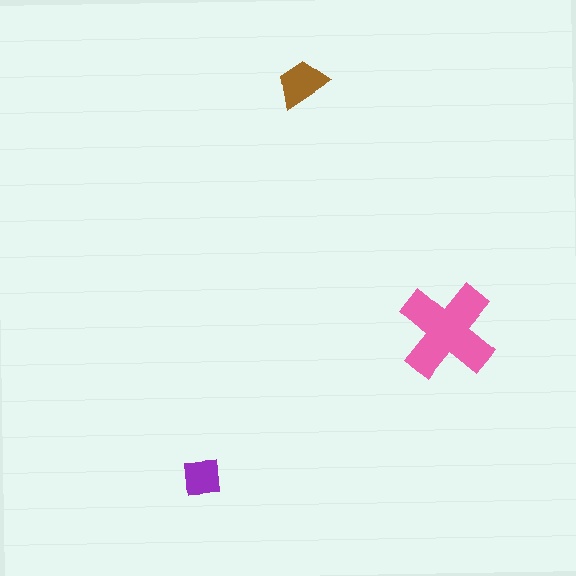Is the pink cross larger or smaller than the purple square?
Larger.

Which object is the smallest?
The purple square.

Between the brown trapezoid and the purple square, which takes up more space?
The brown trapezoid.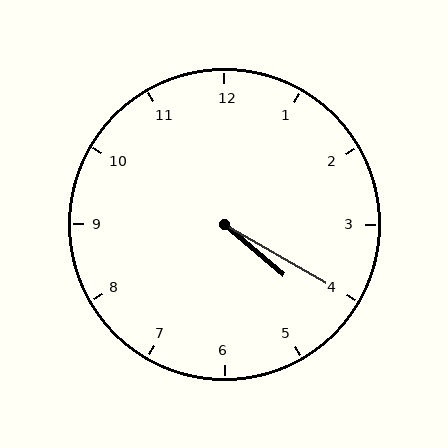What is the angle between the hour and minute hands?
Approximately 10 degrees.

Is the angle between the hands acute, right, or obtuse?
It is acute.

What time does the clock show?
4:20.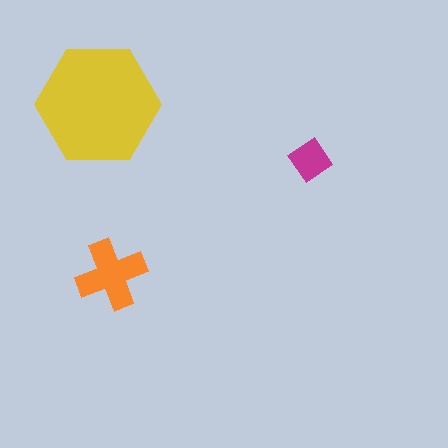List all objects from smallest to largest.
The magenta diamond, the orange cross, the yellow hexagon.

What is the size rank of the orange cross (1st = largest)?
2nd.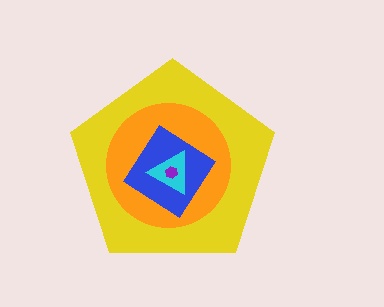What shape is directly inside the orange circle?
The blue diamond.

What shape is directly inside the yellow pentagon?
The orange circle.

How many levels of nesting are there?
5.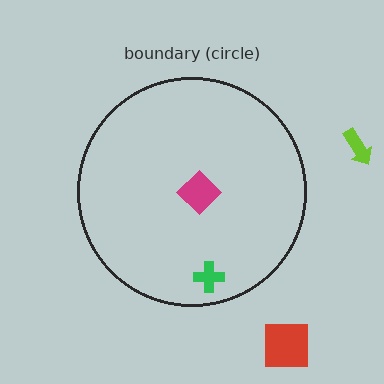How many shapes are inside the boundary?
2 inside, 2 outside.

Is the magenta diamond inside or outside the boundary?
Inside.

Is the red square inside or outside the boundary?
Outside.